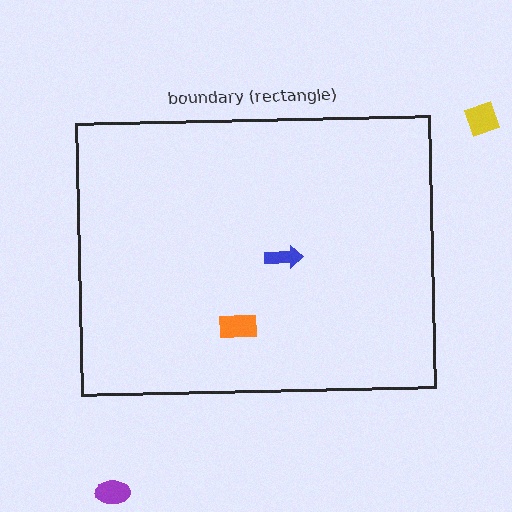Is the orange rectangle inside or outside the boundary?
Inside.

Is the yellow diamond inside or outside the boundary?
Outside.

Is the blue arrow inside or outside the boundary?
Inside.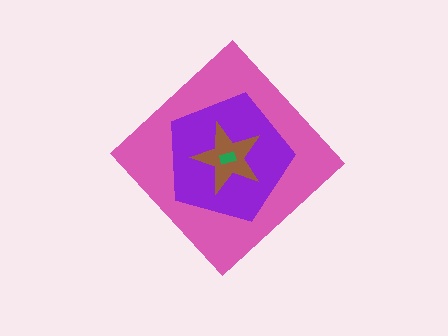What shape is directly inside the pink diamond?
The purple pentagon.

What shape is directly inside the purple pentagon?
The brown star.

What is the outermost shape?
The pink diamond.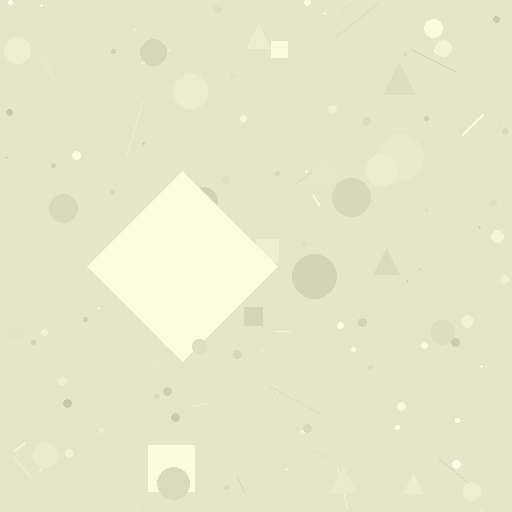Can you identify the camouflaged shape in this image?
The camouflaged shape is a diamond.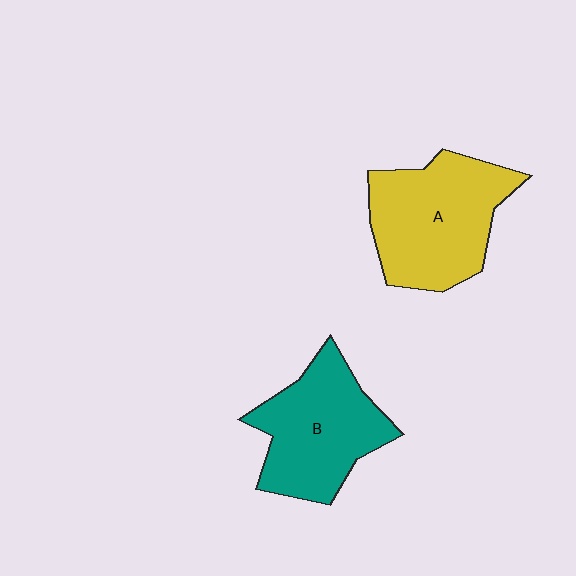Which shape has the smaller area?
Shape B (teal).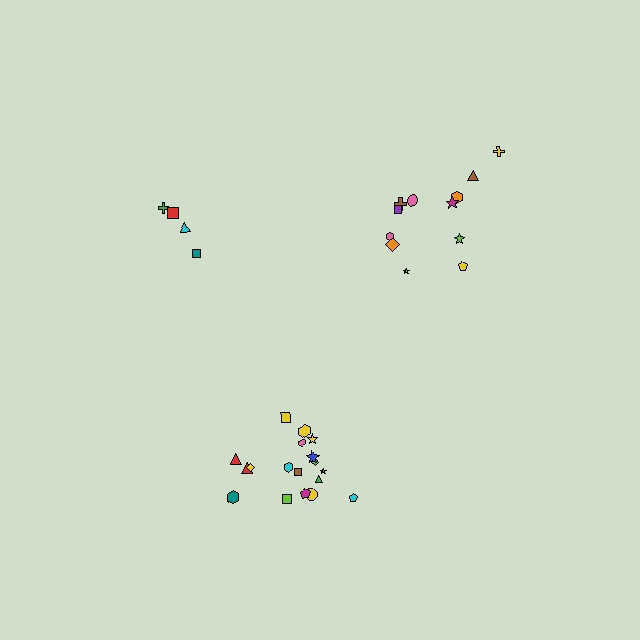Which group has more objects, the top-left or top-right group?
The top-right group.